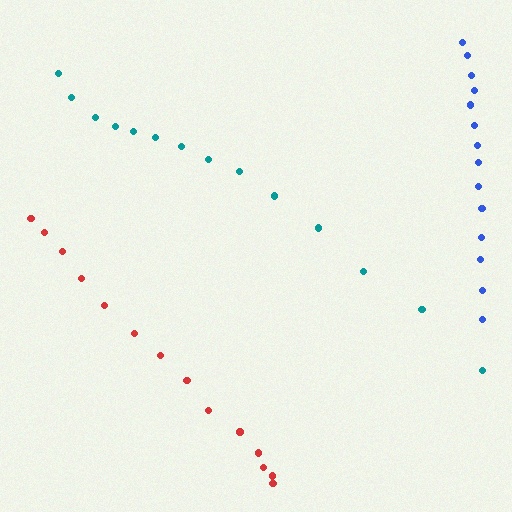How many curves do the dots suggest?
There are 3 distinct paths.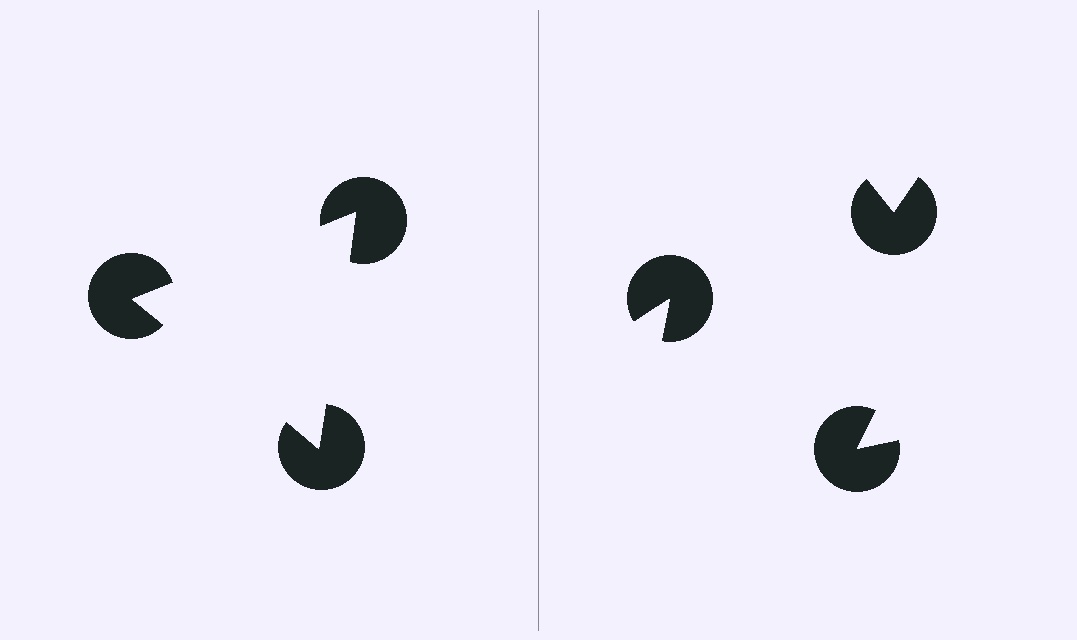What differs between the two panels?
The pac-man discs are positioned identically on both sides; only the wedge orientations differ. On the left they align to a triangle; on the right they are misaligned.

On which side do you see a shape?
An illusory triangle appears on the left side. On the right side the wedge cuts are rotated, so no coherent shape forms.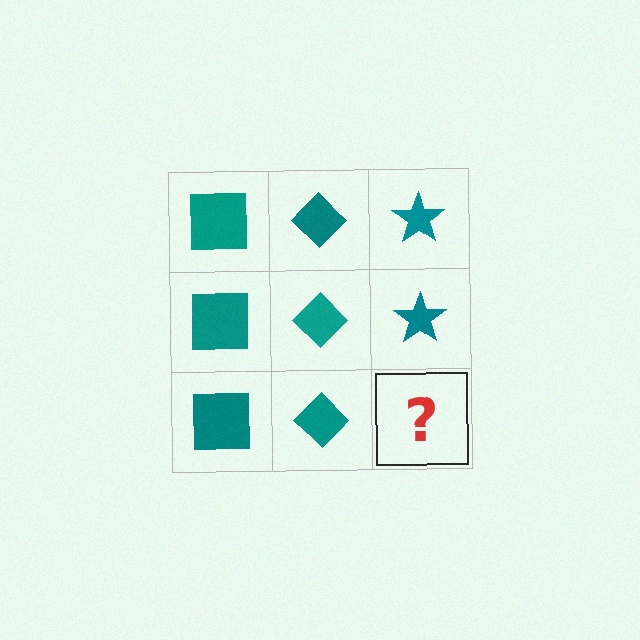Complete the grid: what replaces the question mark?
The question mark should be replaced with a teal star.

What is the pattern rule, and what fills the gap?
The rule is that each column has a consistent shape. The gap should be filled with a teal star.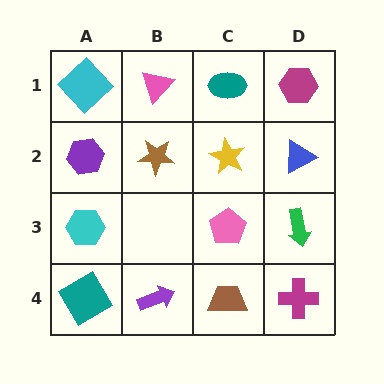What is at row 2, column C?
A yellow star.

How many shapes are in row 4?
4 shapes.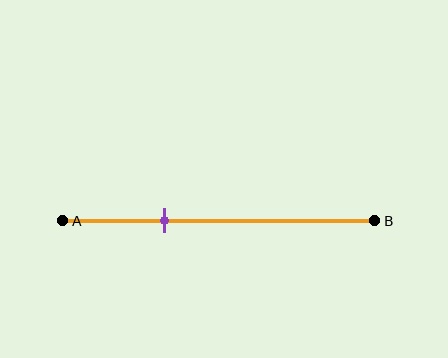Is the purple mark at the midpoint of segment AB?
No, the mark is at about 35% from A, not at the 50% midpoint.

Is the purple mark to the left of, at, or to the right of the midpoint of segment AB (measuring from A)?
The purple mark is to the left of the midpoint of segment AB.